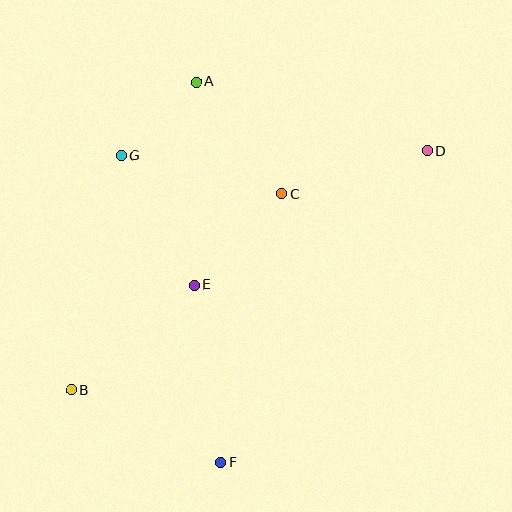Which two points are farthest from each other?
Points B and D are farthest from each other.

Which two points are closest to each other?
Points A and G are closest to each other.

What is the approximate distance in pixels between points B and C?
The distance between B and C is approximately 288 pixels.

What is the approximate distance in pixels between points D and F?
The distance between D and F is approximately 374 pixels.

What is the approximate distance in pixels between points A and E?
The distance between A and E is approximately 203 pixels.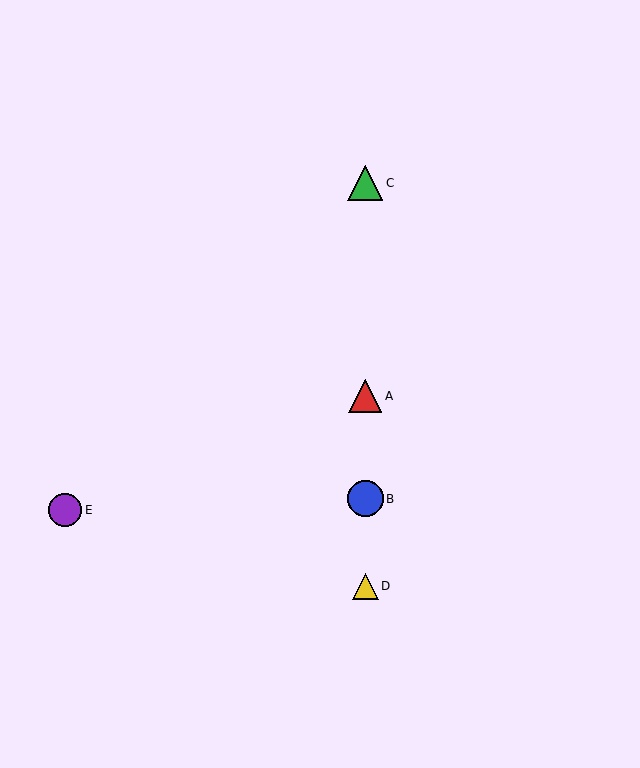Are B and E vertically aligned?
No, B is at x≈365 and E is at x≈65.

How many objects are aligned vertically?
4 objects (A, B, C, D) are aligned vertically.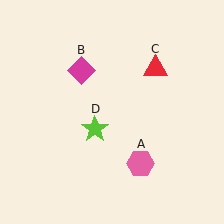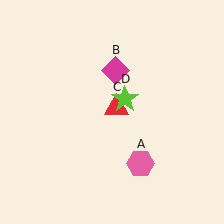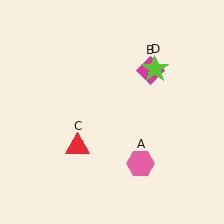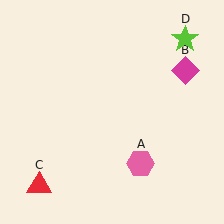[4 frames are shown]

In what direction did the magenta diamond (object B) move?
The magenta diamond (object B) moved right.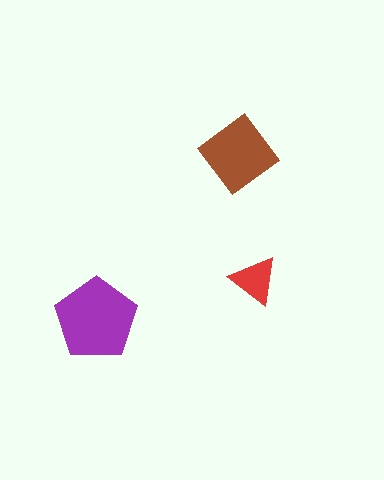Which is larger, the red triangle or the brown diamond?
The brown diamond.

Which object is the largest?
The purple pentagon.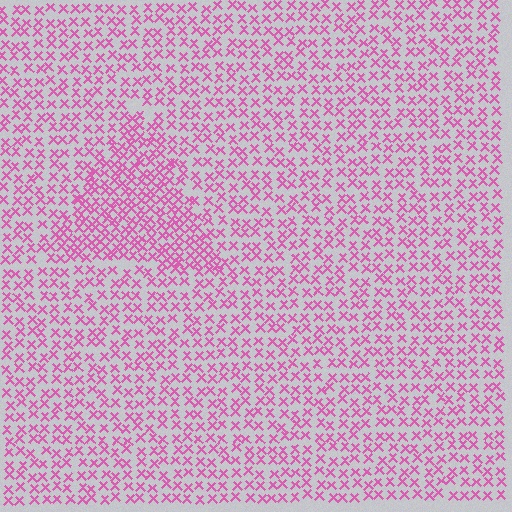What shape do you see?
I see a triangle.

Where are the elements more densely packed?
The elements are more densely packed inside the triangle boundary.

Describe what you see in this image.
The image contains small pink elements arranged at two different densities. A triangle-shaped region is visible where the elements are more densely packed than the surrounding area.